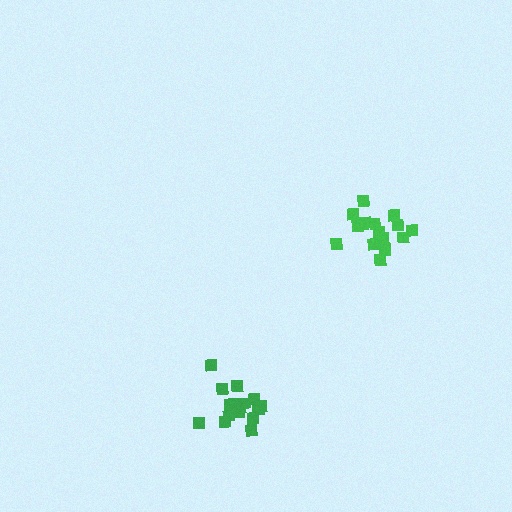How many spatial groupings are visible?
There are 2 spatial groupings.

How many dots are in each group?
Group 1: 18 dots, Group 2: 16 dots (34 total).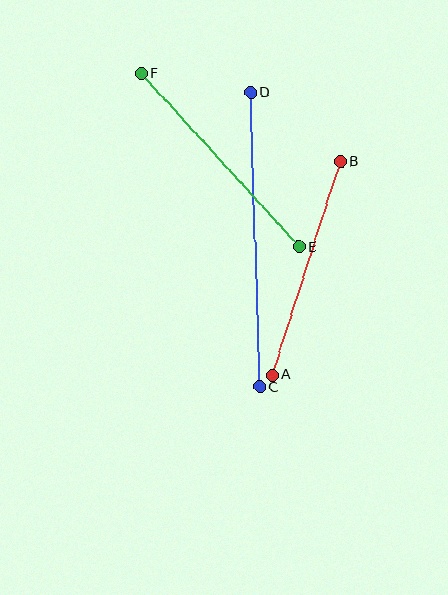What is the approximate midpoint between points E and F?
The midpoint is at approximately (220, 160) pixels.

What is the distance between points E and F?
The distance is approximately 234 pixels.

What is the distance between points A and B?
The distance is approximately 224 pixels.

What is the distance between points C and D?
The distance is approximately 294 pixels.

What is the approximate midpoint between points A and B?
The midpoint is at approximately (306, 268) pixels.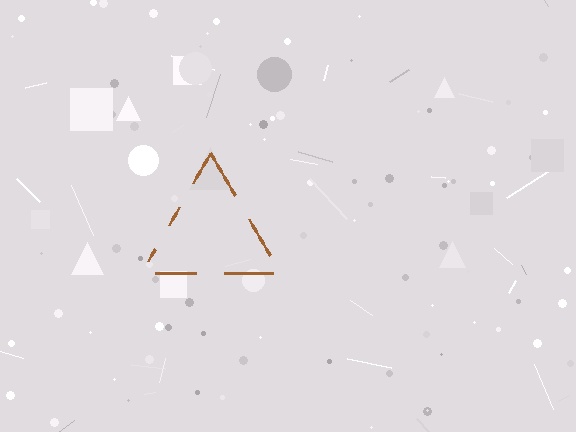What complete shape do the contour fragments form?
The contour fragments form a triangle.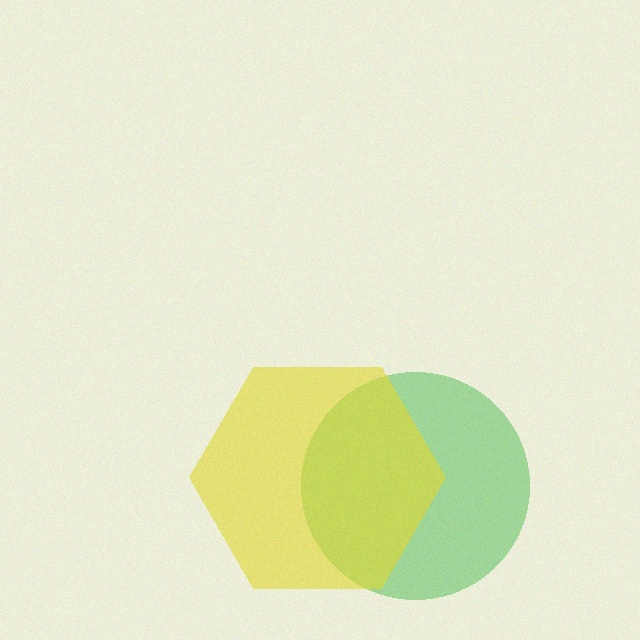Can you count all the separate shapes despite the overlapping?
Yes, there are 2 separate shapes.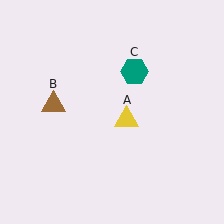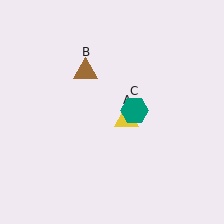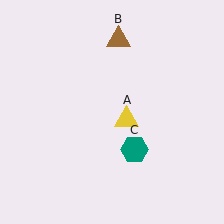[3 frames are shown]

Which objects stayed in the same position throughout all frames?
Yellow triangle (object A) remained stationary.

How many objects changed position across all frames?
2 objects changed position: brown triangle (object B), teal hexagon (object C).